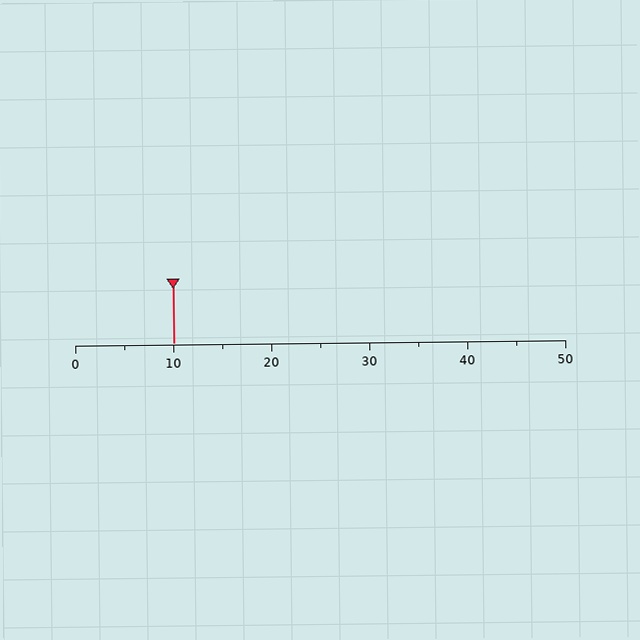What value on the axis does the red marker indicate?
The marker indicates approximately 10.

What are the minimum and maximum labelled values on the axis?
The axis runs from 0 to 50.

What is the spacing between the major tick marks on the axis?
The major ticks are spaced 10 apart.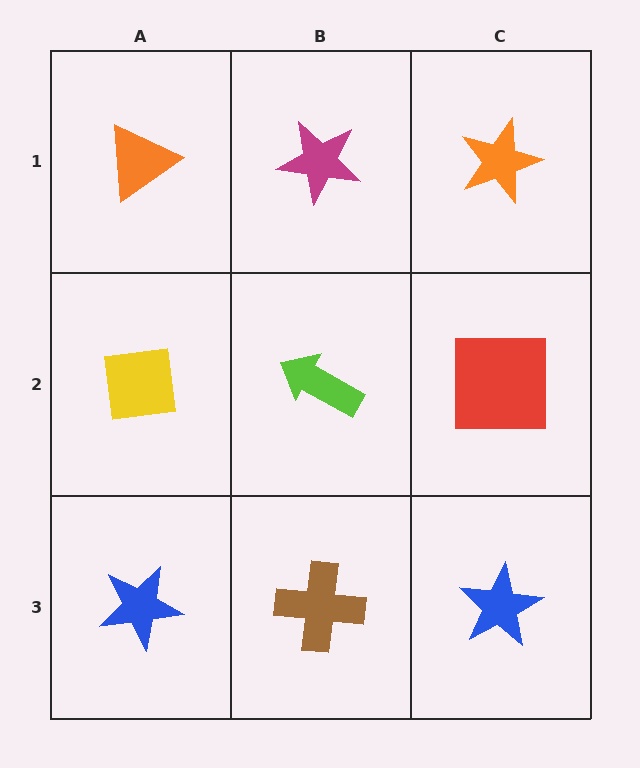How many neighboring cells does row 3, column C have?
2.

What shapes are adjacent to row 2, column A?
An orange triangle (row 1, column A), a blue star (row 3, column A), a lime arrow (row 2, column B).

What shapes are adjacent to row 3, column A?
A yellow square (row 2, column A), a brown cross (row 3, column B).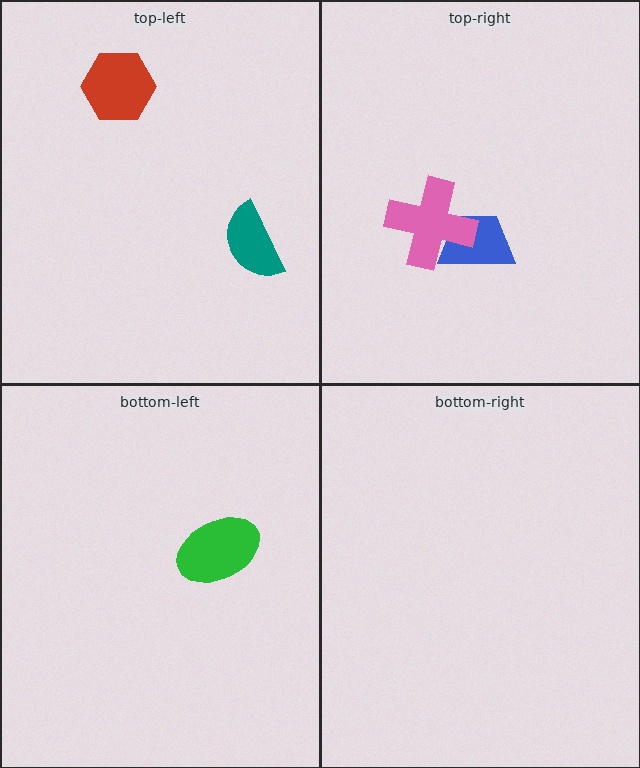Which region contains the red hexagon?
The top-left region.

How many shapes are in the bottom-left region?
1.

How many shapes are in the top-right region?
2.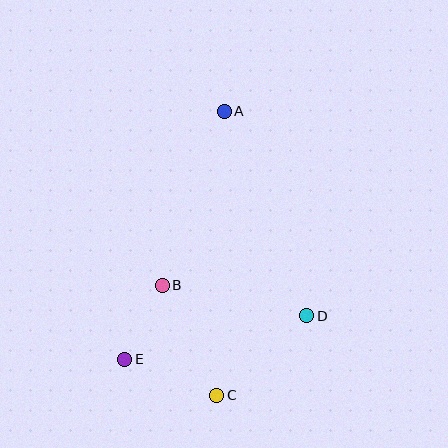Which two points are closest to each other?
Points B and E are closest to each other.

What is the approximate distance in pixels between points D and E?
The distance between D and E is approximately 187 pixels.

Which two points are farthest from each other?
Points A and C are farthest from each other.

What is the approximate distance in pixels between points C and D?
The distance between C and D is approximately 120 pixels.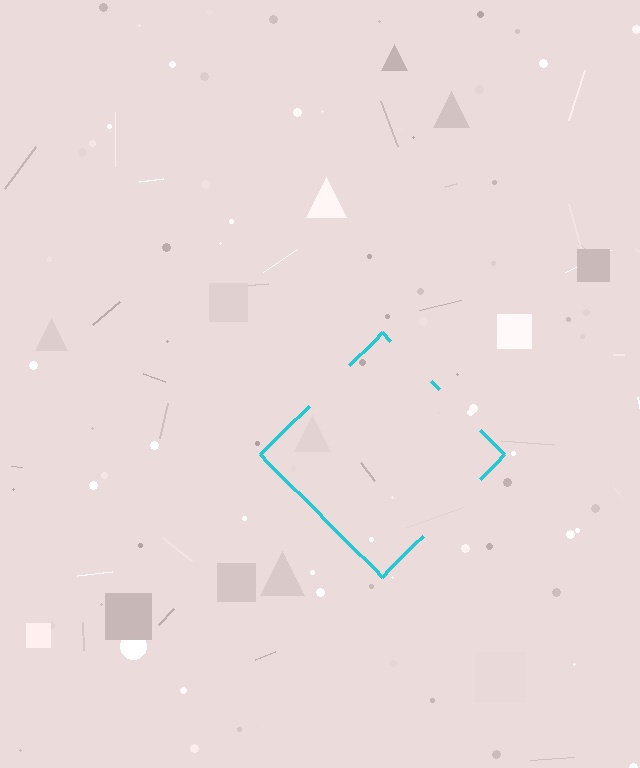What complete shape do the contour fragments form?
The contour fragments form a diamond.